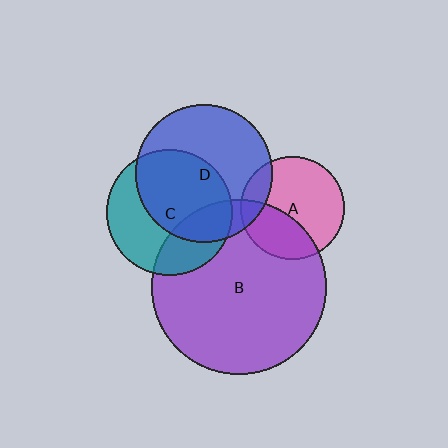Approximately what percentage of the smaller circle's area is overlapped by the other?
Approximately 15%.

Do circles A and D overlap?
Yes.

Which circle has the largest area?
Circle B (purple).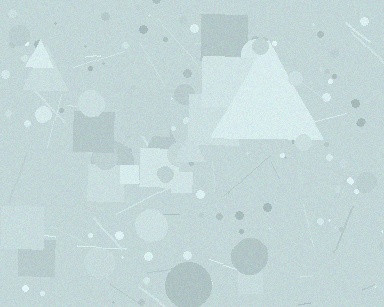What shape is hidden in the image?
A triangle is hidden in the image.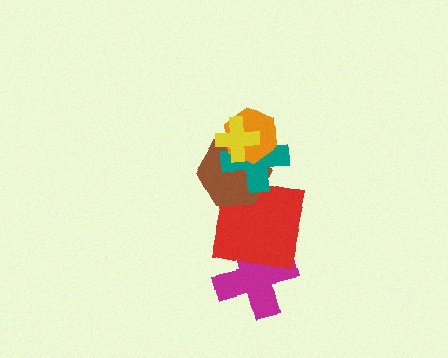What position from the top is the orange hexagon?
The orange hexagon is 2nd from the top.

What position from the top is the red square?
The red square is 5th from the top.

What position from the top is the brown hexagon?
The brown hexagon is 4th from the top.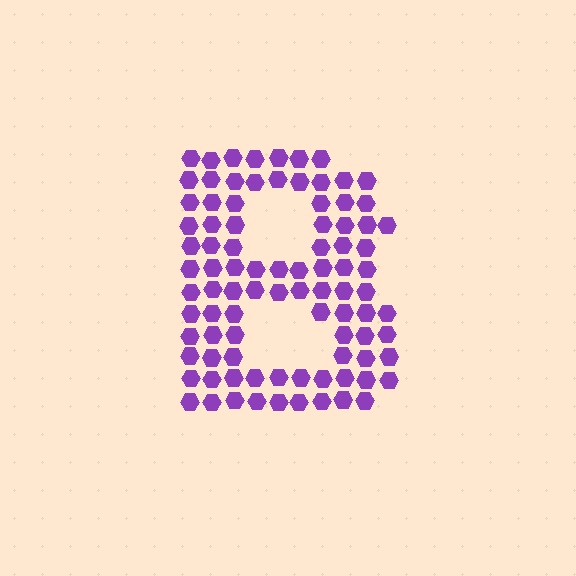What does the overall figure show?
The overall figure shows the letter B.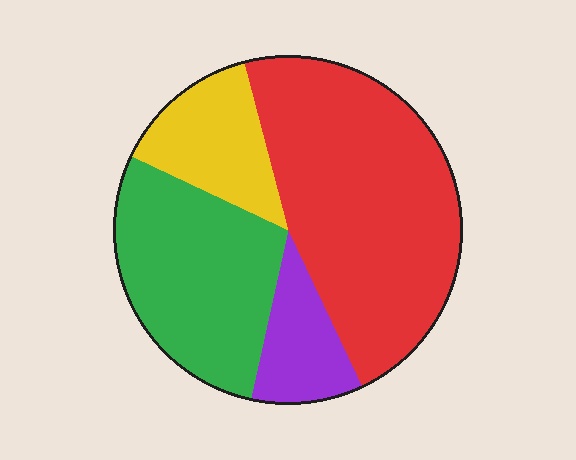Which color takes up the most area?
Red, at roughly 45%.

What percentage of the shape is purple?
Purple covers roughly 10% of the shape.